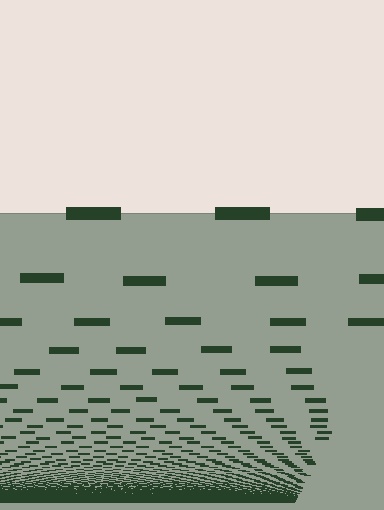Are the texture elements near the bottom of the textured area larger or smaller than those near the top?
Smaller. The gradient is inverted — elements near the bottom are smaller and denser.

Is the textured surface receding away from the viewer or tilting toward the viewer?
The surface appears to tilt toward the viewer. Texture elements get larger and sparser toward the top.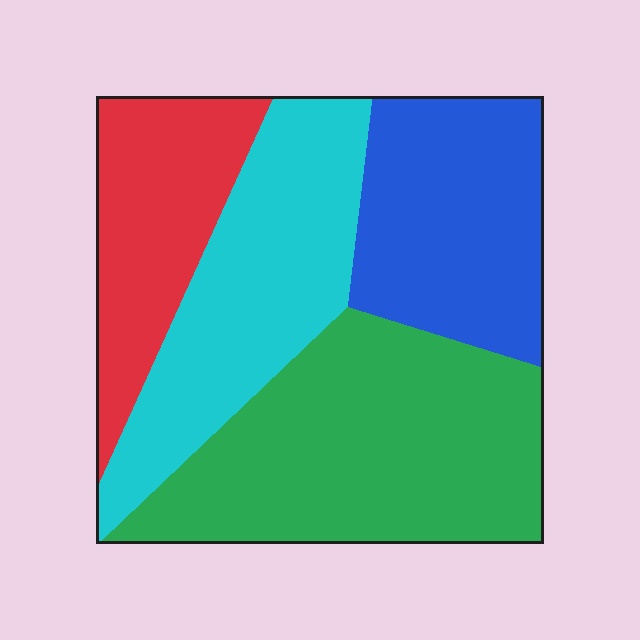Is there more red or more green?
Green.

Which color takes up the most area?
Green, at roughly 35%.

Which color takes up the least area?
Red, at roughly 20%.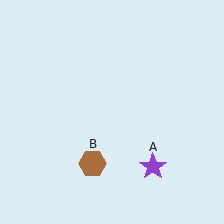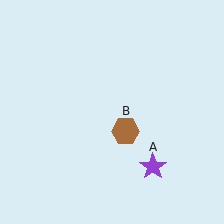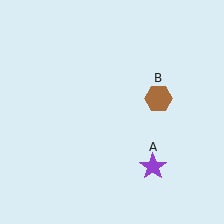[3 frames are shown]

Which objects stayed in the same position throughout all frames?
Purple star (object A) remained stationary.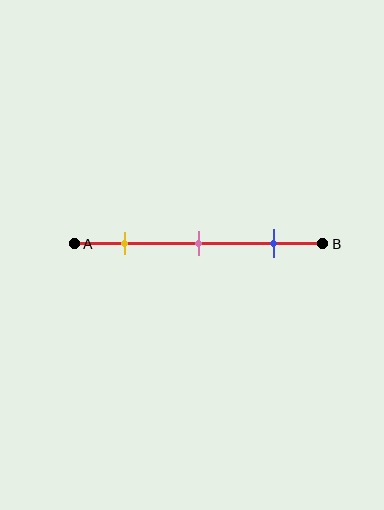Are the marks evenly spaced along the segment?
Yes, the marks are approximately evenly spaced.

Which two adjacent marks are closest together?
The yellow and pink marks are the closest adjacent pair.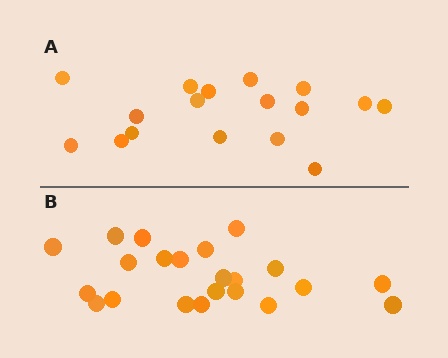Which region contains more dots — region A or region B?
Region B (the bottom region) has more dots.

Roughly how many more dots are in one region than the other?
Region B has about 5 more dots than region A.